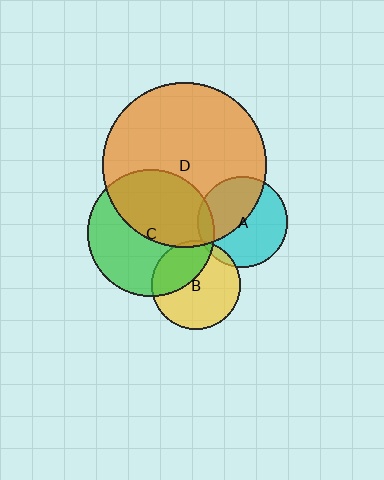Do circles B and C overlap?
Yes.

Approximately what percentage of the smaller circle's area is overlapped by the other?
Approximately 35%.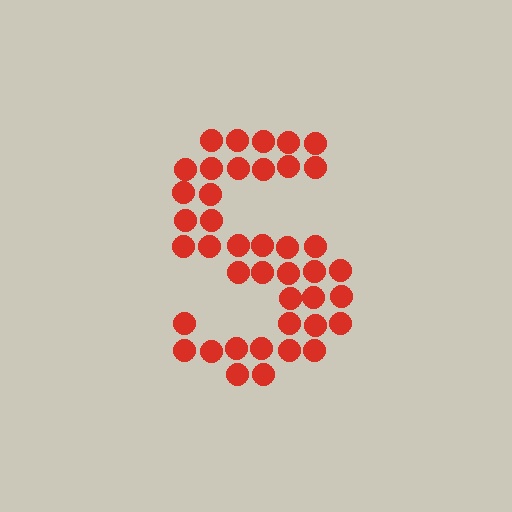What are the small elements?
The small elements are circles.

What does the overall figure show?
The overall figure shows the letter S.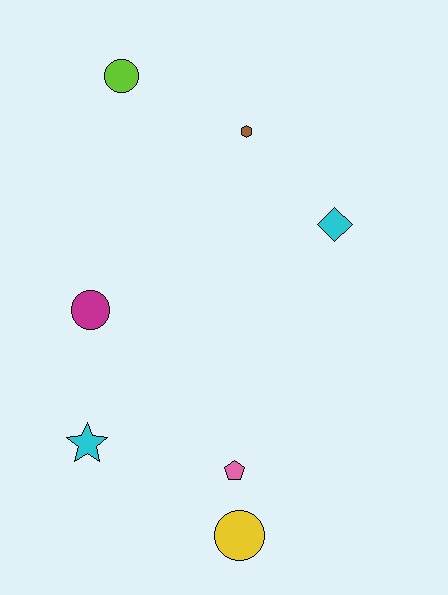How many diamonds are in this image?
There is 1 diamond.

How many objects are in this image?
There are 7 objects.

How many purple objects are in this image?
There are no purple objects.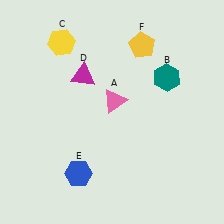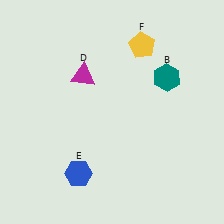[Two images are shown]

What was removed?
The yellow hexagon (C), the pink triangle (A) were removed in Image 2.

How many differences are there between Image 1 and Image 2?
There are 2 differences between the two images.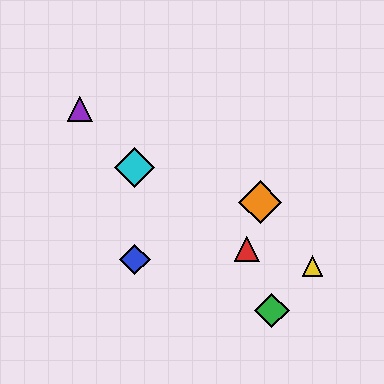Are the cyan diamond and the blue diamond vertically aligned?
Yes, both are at x≈135.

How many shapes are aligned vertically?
2 shapes (the blue diamond, the cyan diamond) are aligned vertically.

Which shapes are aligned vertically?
The blue diamond, the cyan diamond are aligned vertically.